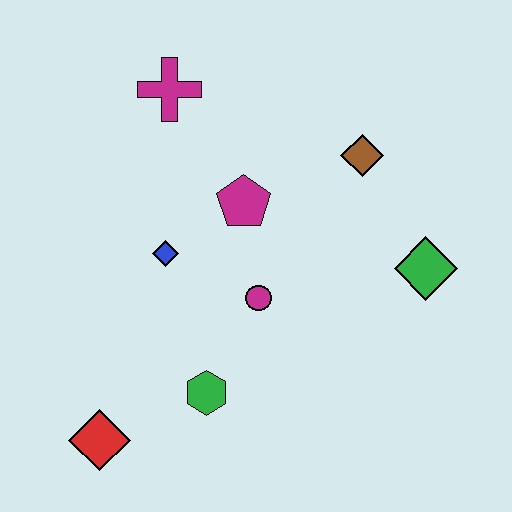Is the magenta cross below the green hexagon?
No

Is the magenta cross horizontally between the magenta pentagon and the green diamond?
No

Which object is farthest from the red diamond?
The brown diamond is farthest from the red diamond.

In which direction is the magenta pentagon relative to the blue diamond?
The magenta pentagon is to the right of the blue diamond.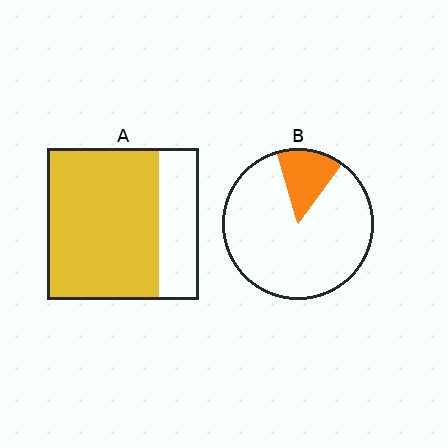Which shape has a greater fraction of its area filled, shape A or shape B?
Shape A.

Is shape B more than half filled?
No.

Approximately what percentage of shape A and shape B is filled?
A is approximately 75% and B is approximately 15%.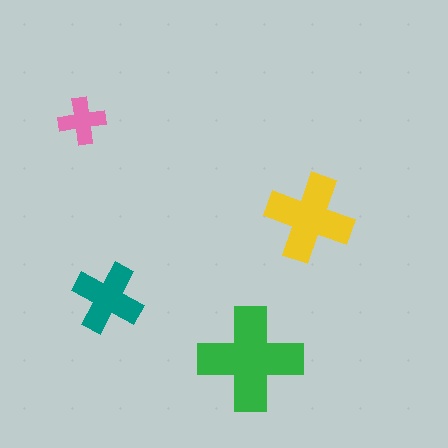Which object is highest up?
The pink cross is topmost.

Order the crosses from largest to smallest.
the green one, the yellow one, the teal one, the pink one.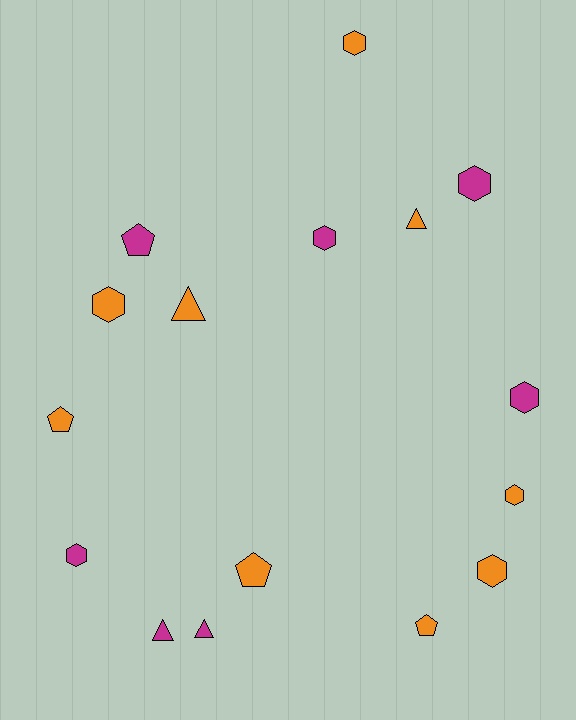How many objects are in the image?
There are 16 objects.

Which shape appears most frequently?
Hexagon, with 8 objects.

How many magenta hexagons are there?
There are 4 magenta hexagons.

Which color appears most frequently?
Orange, with 9 objects.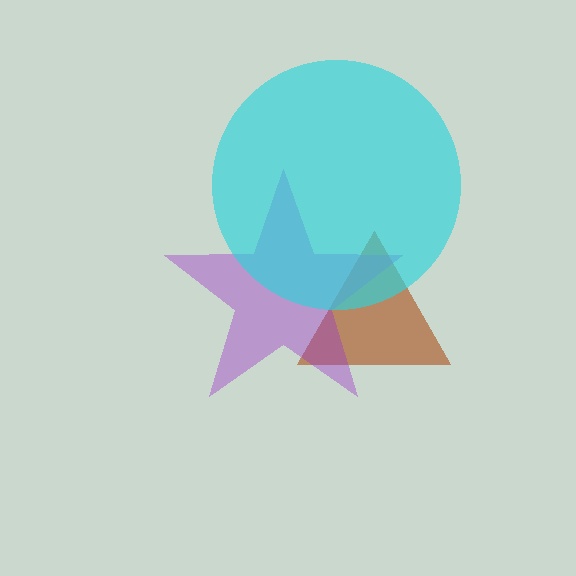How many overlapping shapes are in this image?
There are 3 overlapping shapes in the image.